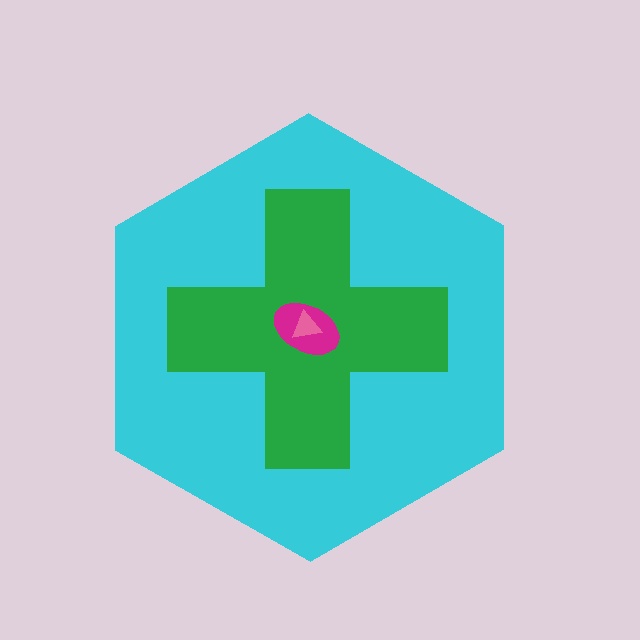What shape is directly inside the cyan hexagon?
The green cross.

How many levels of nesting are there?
4.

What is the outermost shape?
The cyan hexagon.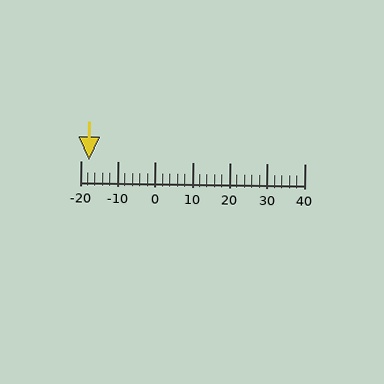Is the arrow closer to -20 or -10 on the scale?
The arrow is closer to -20.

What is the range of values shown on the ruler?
The ruler shows values from -20 to 40.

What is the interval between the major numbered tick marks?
The major tick marks are spaced 10 units apart.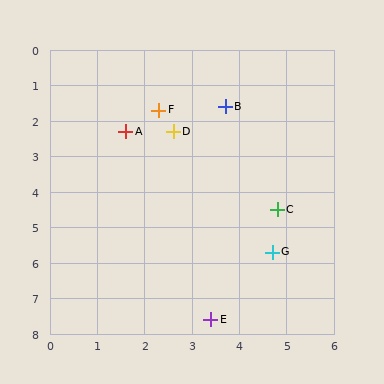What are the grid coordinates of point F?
Point F is at approximately (2.3, 1.7).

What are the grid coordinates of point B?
Point B is at approximately (3.7, 1.6).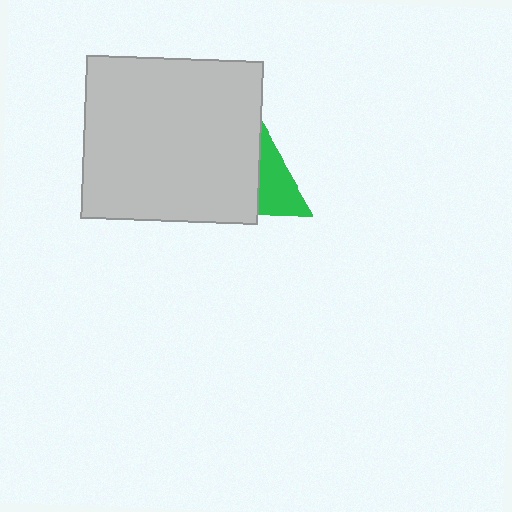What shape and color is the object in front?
The object in front is a light gray rectangle.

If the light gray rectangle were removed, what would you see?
You would see the complete green triangle.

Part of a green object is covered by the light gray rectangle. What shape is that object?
It is a triangle.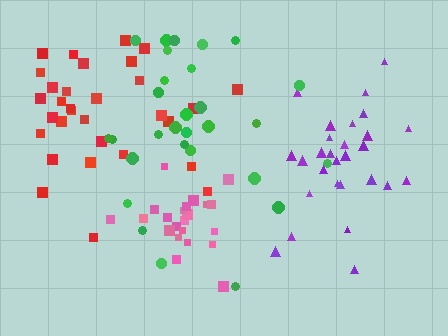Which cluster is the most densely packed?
Pink.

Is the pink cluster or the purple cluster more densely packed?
Pink.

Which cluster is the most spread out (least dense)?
Green.